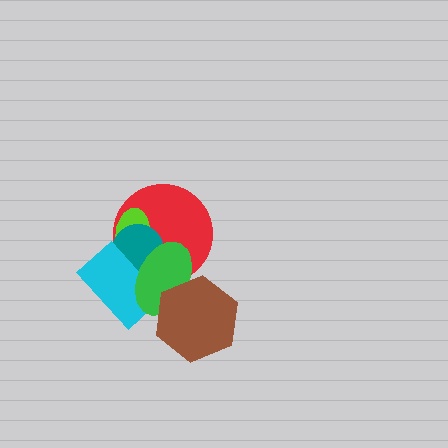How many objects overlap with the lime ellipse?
4 objects overlap with the lime ellipse.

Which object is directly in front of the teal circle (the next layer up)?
The cyan rectangle is directly in front of the teal circle.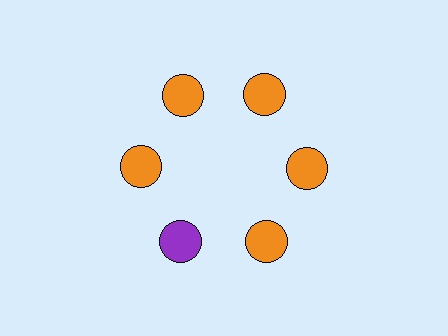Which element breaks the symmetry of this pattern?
The purple circle at roughly the 7 o'clock position breaks the symmetry. All other shapes are orange circles.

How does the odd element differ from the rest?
It has a different color: purple instead of orange.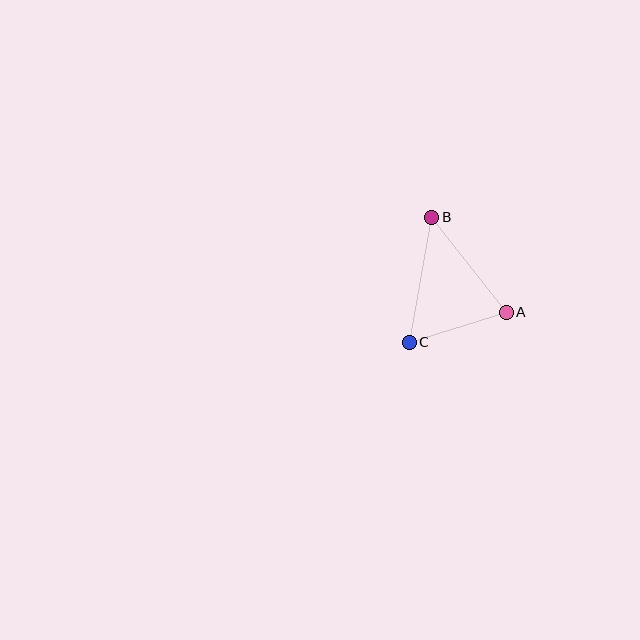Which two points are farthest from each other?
Points B and C are farthest from each other.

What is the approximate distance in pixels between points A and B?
The distance between A and B is approximately 120 pixels.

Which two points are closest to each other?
Points A and C are closest to each other.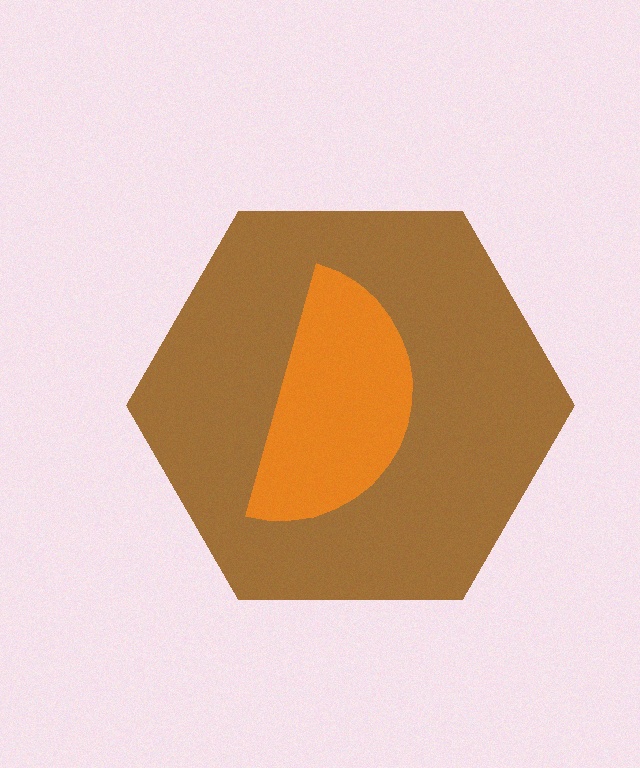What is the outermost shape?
The brown hexagon.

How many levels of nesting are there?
2.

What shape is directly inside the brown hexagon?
The orange semicircle.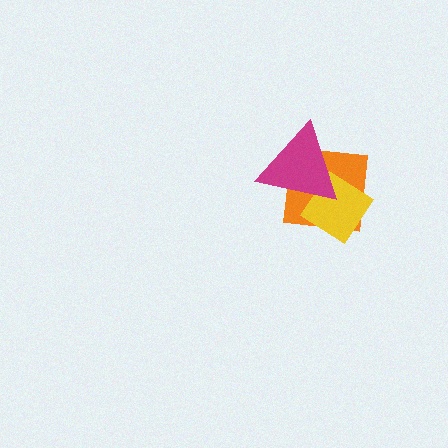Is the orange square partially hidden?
Yes, it is partially covered by another shape.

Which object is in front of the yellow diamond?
The magenta triangle is in front of the yellow diamond.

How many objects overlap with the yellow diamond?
2 objects overlap with the yellow diamond.